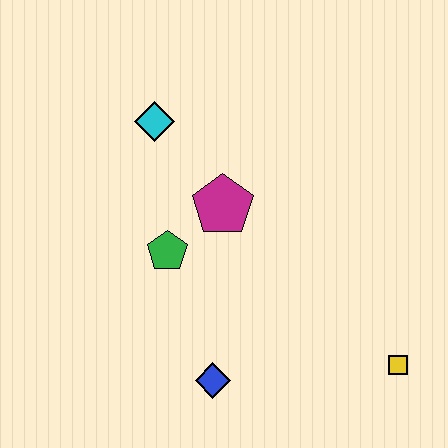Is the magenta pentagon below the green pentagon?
No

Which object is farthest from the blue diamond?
The cyan diamond is farthest from the blue diamond.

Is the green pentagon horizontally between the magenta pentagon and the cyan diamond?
Yes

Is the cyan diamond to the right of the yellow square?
No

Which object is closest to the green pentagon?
The magenta pentagon is closest to the green pentagon.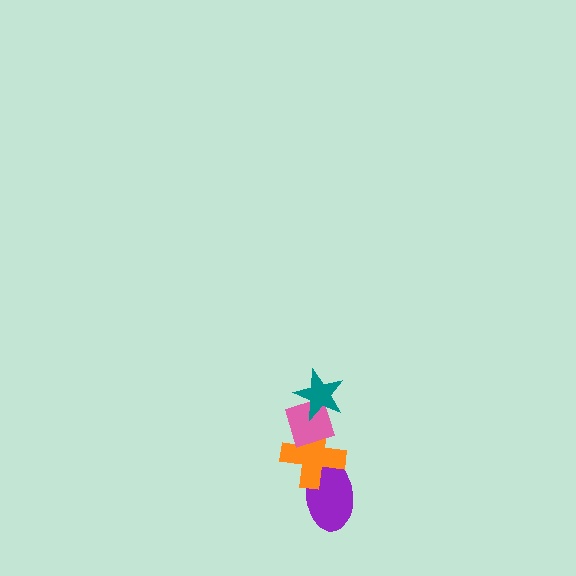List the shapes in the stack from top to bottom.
From top to bottom: the teal star, the pink diamond, the orange cross, the purple ellipse.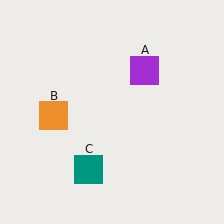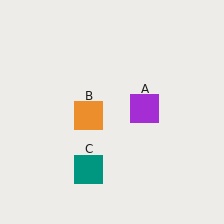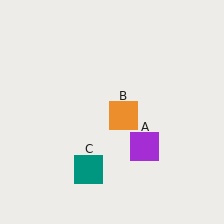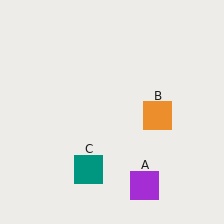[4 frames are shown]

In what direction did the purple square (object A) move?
The purple square (object A) moved down.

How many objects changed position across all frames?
2 objects changed position: purple square (object A), orange square (object B).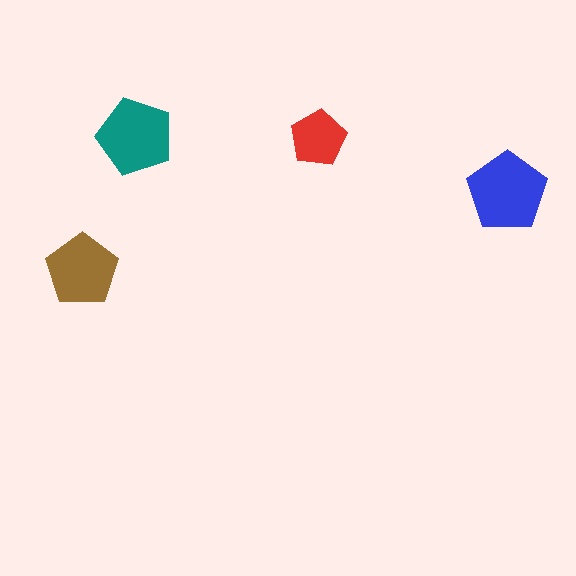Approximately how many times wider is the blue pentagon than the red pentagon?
About 1.5 times wider.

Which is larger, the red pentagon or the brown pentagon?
The brown one.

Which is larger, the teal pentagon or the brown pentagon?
The teal one.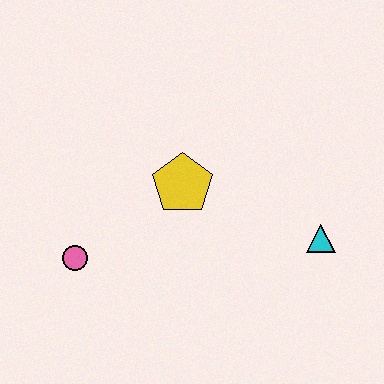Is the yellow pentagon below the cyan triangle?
No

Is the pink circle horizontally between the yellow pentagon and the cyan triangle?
No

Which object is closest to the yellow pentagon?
The pink circle is closest to the yellow pentagon.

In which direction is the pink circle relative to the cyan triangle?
The pink circle is to the left of the cyan triangle.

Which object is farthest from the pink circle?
The cyan triangle is farthest from the pink circle.